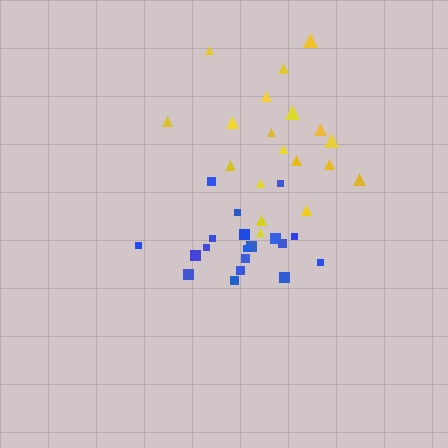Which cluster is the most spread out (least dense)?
Yellow.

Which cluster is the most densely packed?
Blue.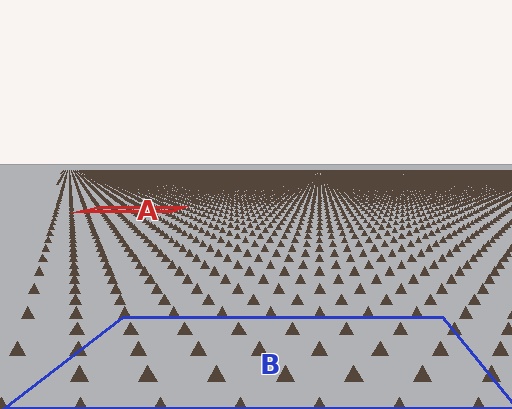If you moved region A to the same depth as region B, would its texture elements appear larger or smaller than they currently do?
They would appear larger. At a closer depth, the same texture elements are projected at a bigger on-screen size.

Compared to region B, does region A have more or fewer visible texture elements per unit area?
Region A has more texture elements per unit area — they are packed more densely because it is farther away.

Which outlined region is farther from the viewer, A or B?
Region A is farther from the viewer — the texture elements inside it appear smaller and more densely packed.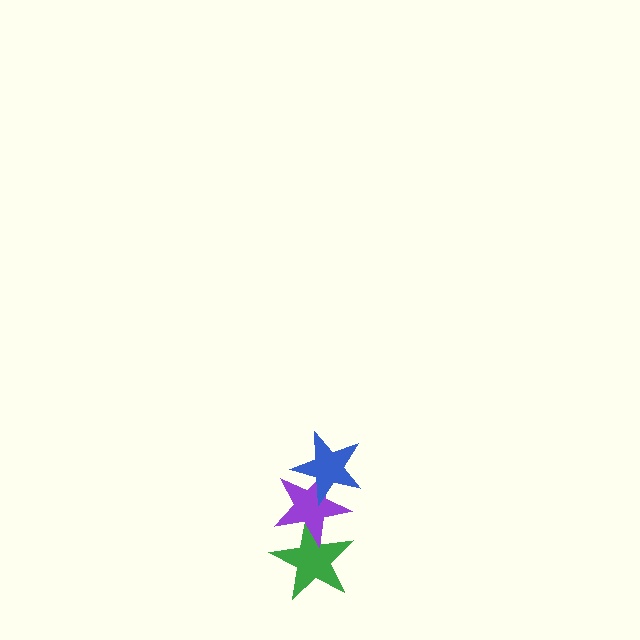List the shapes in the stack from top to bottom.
From top to bottom: the blue star, the purple star, the green star.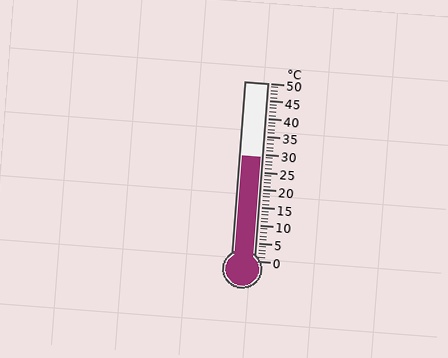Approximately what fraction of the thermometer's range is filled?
The thermometer is filled to approximately 60% of its range.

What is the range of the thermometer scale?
The thermometer scale ranges from 0°C to 50°C.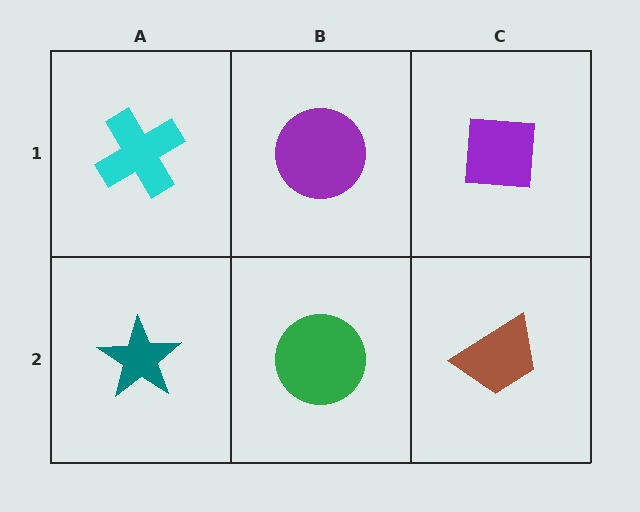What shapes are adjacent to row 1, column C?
A brown trapezoid (row 2, column C), a purple circle (row 1, column B).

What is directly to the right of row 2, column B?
A brown trapezoid.